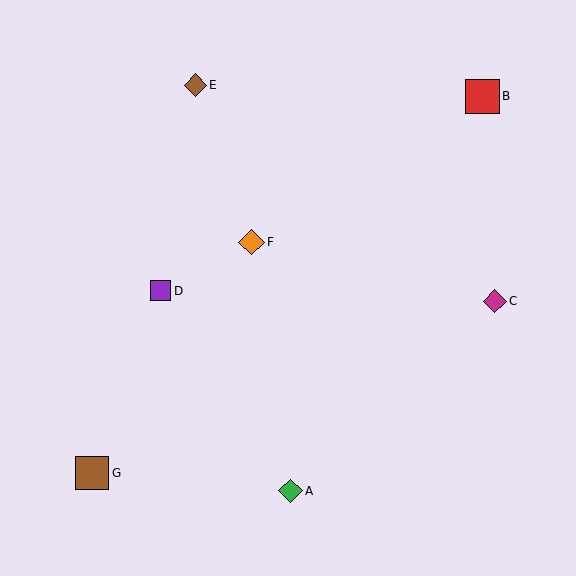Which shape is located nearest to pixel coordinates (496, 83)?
The red square (labeled B) at (482, 96) is nearest to that location.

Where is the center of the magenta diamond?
The center of the magenta diamond is at (495, 301).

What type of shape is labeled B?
Shape B is a red square.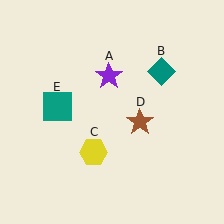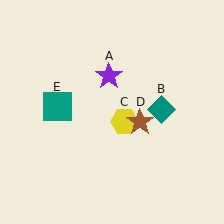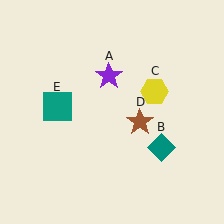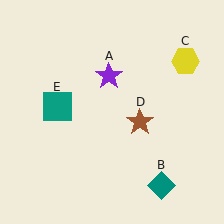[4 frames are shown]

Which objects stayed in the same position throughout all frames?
Purple star (object A) and brown star (object D) and teal square (object E) remained stationary.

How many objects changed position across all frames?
2 objects changed position: teal diamond (object B), yellow hexagon (object C).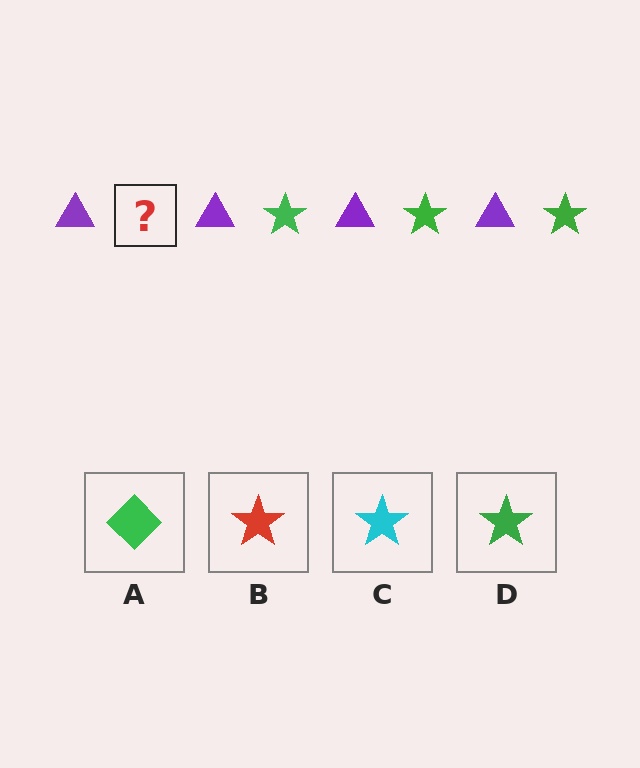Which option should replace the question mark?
Option D.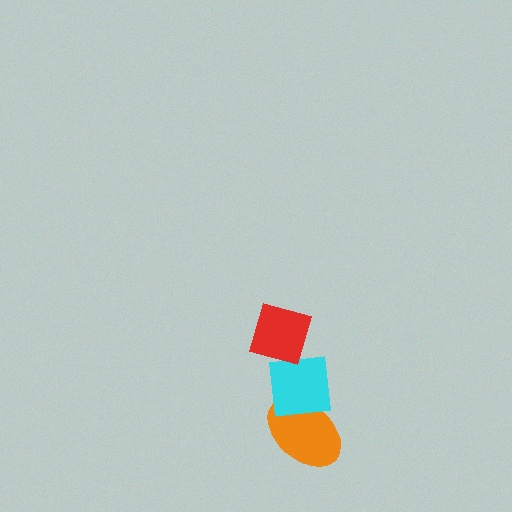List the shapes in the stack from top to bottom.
From top to bottom: the red diamond, the cyan square, the orange ellipse.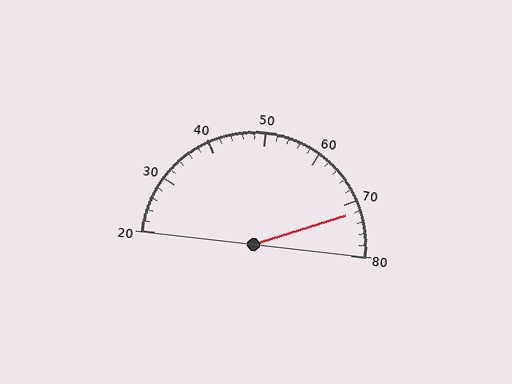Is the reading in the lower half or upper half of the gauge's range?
The reading is in the upper half of the range (20 to 80).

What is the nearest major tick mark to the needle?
The nearest major tick mark is 70.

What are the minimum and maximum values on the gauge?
The gauge ranges from 20 to 80.